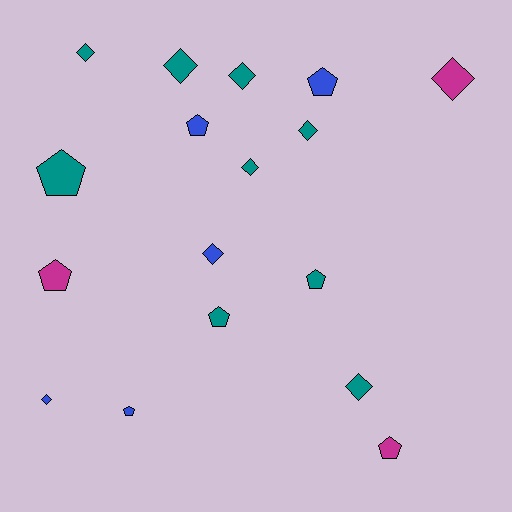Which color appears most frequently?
Teal, with 9 objects.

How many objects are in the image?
There are 17 objects.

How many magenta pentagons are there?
There are 2 magenta pentagons.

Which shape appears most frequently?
Diamond, with 9 objects.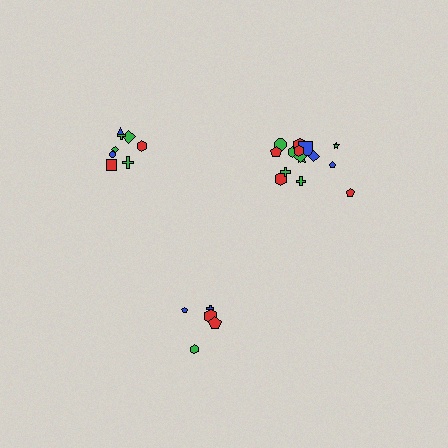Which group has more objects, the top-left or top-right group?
The top-right group.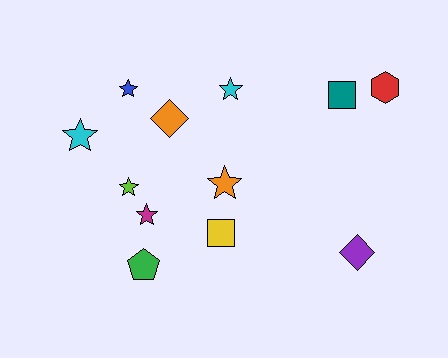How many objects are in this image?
There are 12 objects.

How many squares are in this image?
There are 2 squares.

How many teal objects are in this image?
There is 1 teal object.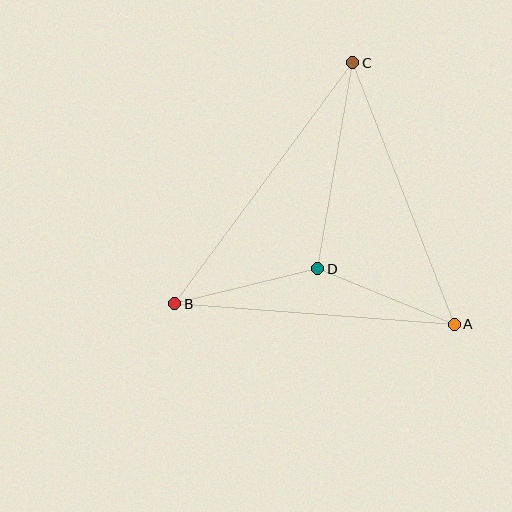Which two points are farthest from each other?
Points B and C are farthest from each other.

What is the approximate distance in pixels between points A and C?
The distance between A and C is approximately 280 pixels.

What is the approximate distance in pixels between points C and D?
The distance between C and D is approximately 209 pixels.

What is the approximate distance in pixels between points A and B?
The distance between A and B is approximately 280 pixels.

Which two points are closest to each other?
Points B and D are closest to each other.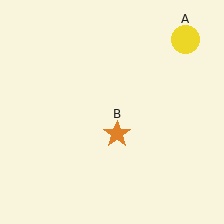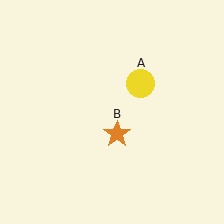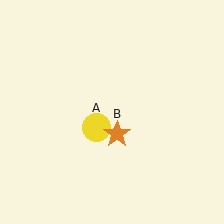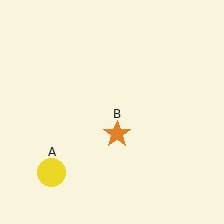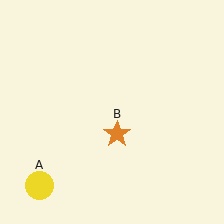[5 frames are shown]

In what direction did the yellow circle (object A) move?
The yellow circle (object A) moved down and to the left.